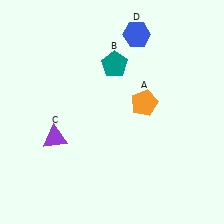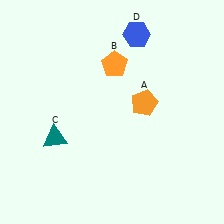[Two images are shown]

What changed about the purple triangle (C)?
In Image 1, C is purple. In Image 2, it changed to teal.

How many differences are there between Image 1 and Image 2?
There are 2 differences between the two images.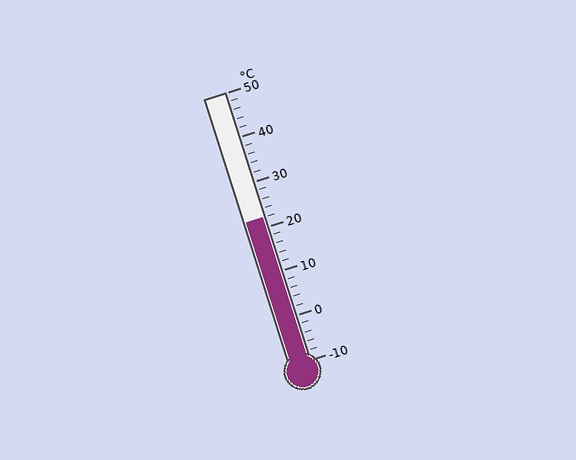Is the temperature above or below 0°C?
The temperature is above 0°C.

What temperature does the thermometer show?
The thermometer shows approximately 22°C.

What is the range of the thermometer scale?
The thermometer scale ranges from -10°C to 50°C.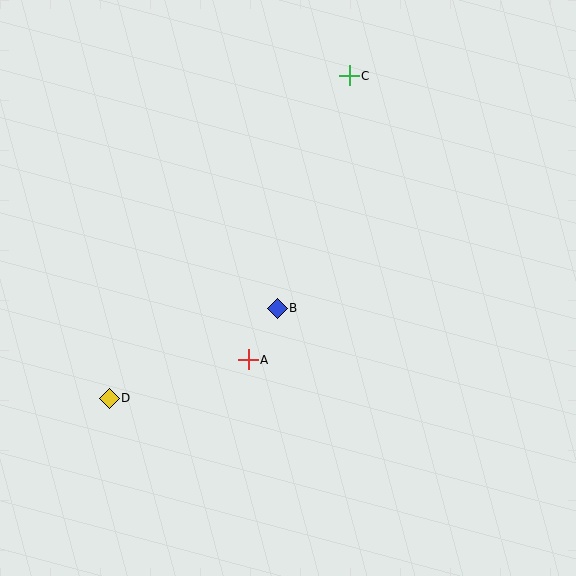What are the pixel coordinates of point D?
Point D is at (109, 398).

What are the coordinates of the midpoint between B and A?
The midpoint between B and A is at (263, 334).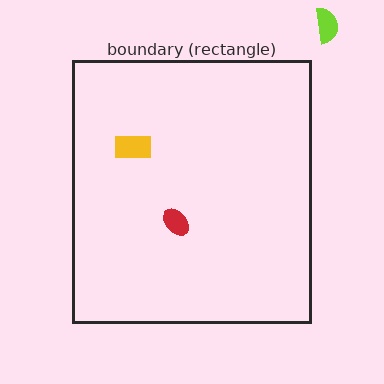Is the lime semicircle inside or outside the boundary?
Outside.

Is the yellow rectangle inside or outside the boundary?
Inside.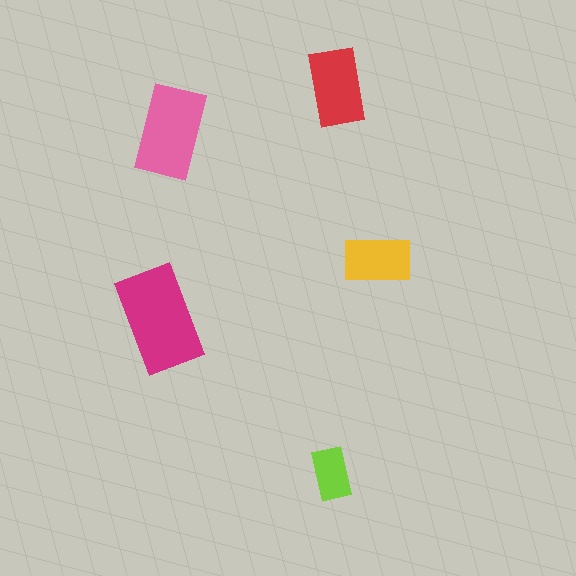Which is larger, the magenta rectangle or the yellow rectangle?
The magenta one.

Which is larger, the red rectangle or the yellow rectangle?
The red one.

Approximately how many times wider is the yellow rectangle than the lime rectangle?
About 1.5 times wider.